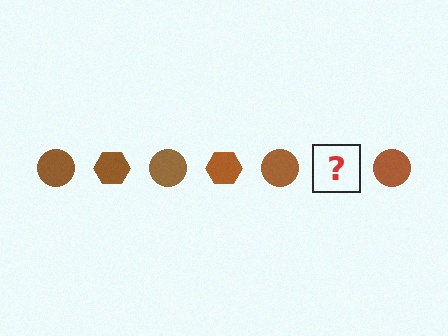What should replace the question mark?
The question mark should be replaced with a brown hexagon.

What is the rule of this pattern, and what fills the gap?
The rule is that the pattern cycles through circle, hexagon shapes in brown. The gap should be filled with a brown hexagon.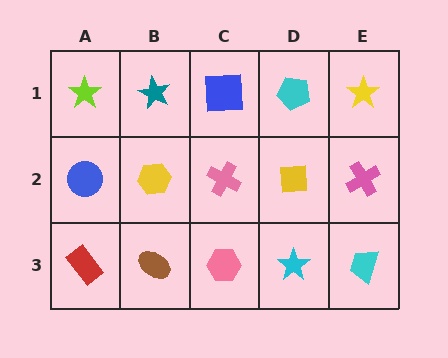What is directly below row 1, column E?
A pink cross.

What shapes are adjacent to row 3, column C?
A pink cross (row 2, column C), a brown ellipse (row 3, column B), a cyan star (row 3, column D).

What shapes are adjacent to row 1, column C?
A pink cross (row 2, column C), a teal star (row 1, column B), a cyan pentagon (row 1, column D).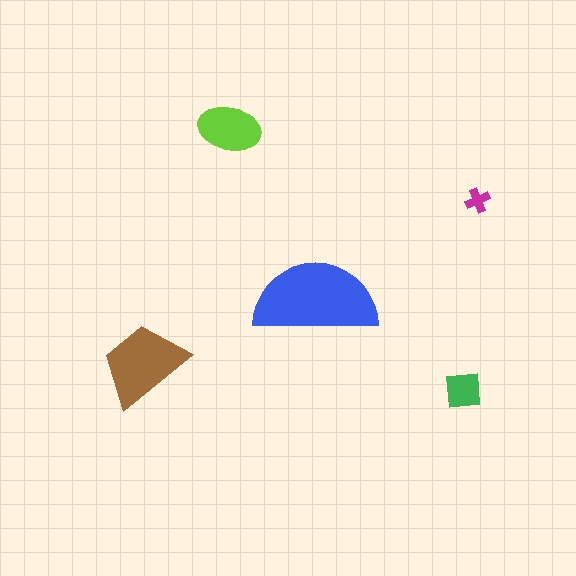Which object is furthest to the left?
The brown trapezoid is leftmost.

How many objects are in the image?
There are 5 objects in the image.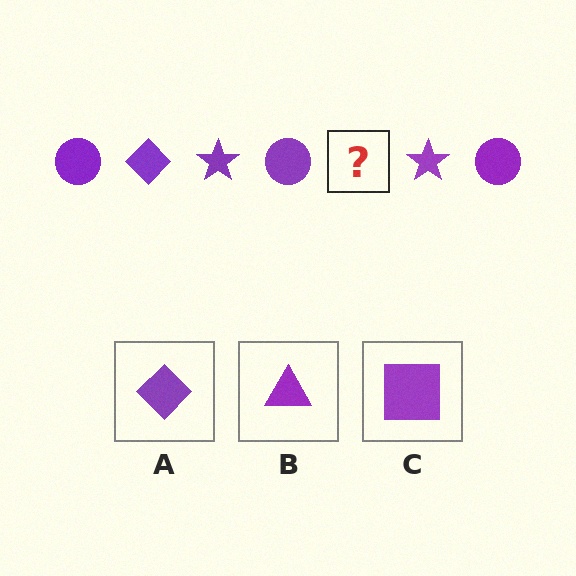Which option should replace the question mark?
Option A.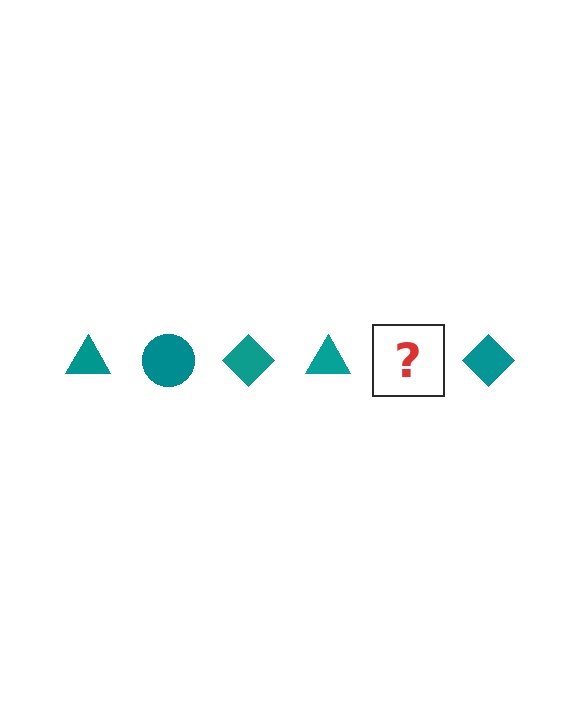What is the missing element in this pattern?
The missing element is a teal circle.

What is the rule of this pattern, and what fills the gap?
The rule is that the pattern cycles through triangle, circle, diamond shapes in teal. The gap should be filled with a teal circle.